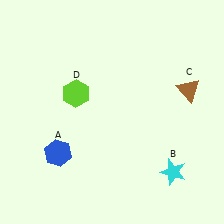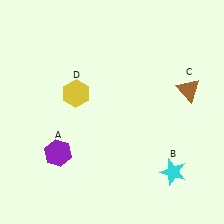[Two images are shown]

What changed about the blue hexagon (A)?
In Image 1, A is blue. In Image 2, it changed to purple.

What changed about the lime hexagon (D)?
In Image 1, D is lime. In Image 2, it changed to yellow.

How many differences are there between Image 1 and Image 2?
There are 2 differences between the two images.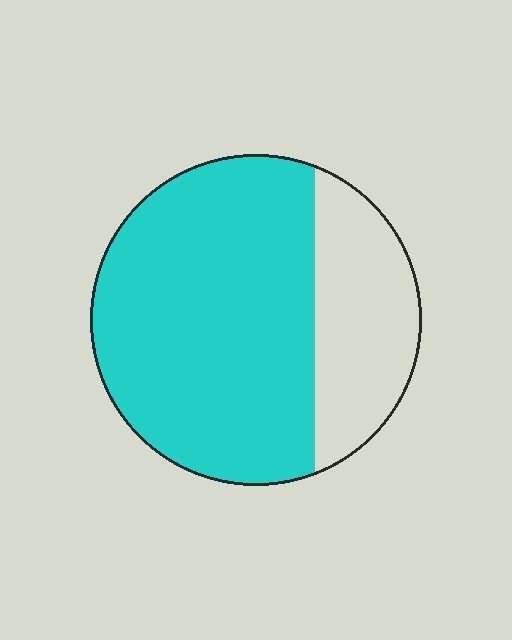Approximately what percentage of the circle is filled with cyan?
Approximately 70%.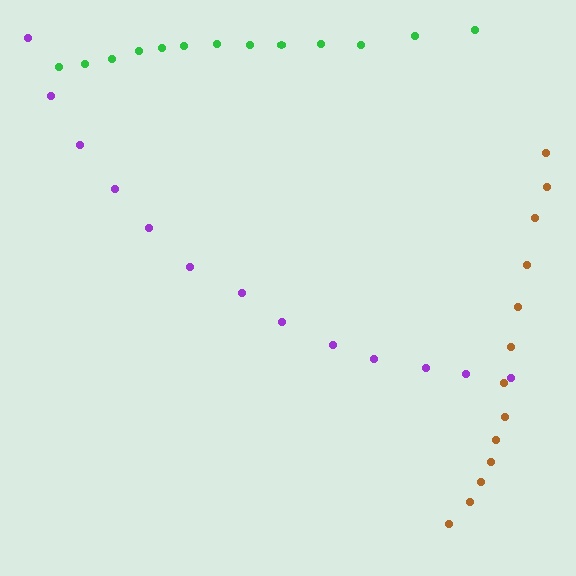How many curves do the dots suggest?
There are 3 distinct paths.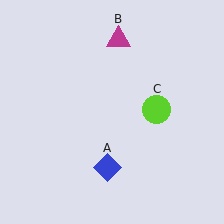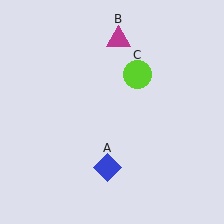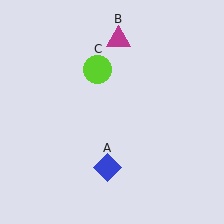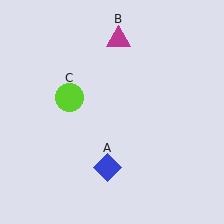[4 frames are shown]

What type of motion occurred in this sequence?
The lime circle (object C) rotated counterclockwise around the center of the scene.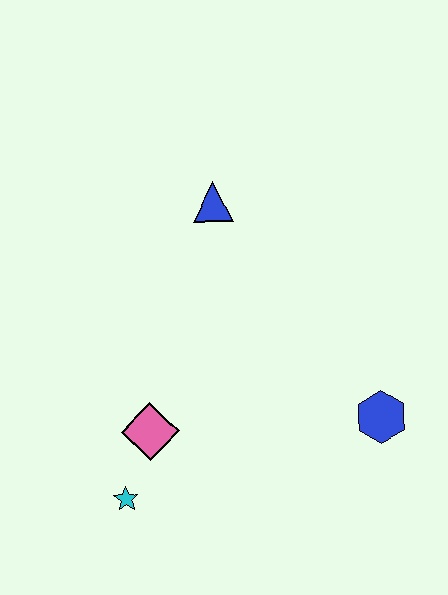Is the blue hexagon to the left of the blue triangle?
No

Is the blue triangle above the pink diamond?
Yes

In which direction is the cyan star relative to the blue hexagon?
The cyan star is to the left of the blue hexagon.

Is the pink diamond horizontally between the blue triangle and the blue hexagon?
No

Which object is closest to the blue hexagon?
The pink diamond is closest to the blue hexagon.